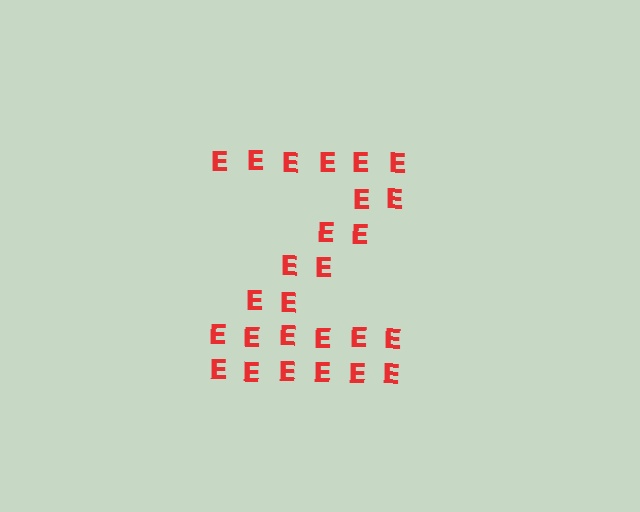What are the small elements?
The small elements are letter E's.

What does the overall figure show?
The overall figure shows the letter Z.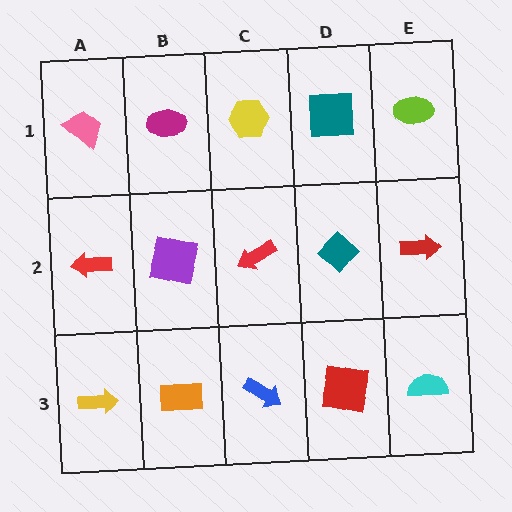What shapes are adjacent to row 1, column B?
A purple square (row 2, column B), a pink trapezoid (row 1, column A), a yellow hexagon (row 1, column C).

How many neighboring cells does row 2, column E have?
3.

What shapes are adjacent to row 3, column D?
A teal diamond (row 2, column D), a blue arrow (row 3, column C), a cyan semicircle (row 3, column E).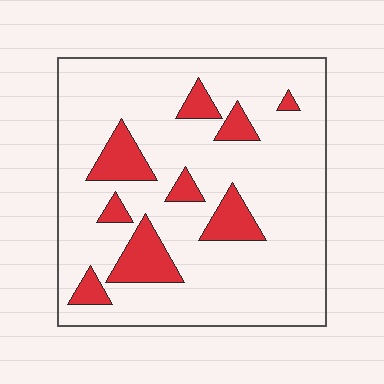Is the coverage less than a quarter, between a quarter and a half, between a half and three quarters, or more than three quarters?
Less than a quarter.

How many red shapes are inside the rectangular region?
9.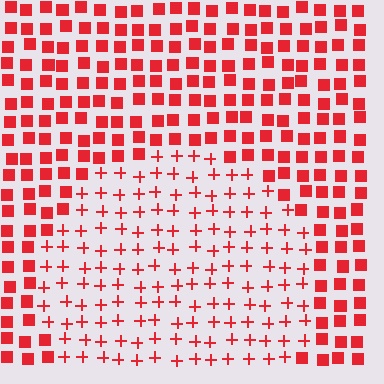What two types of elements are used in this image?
The image uses plus signs inside the circle region and squares outside it.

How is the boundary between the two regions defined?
The boundary is defined by a change in element shape: plus signs inside vs. squares outside. All elements share the same color and spacing.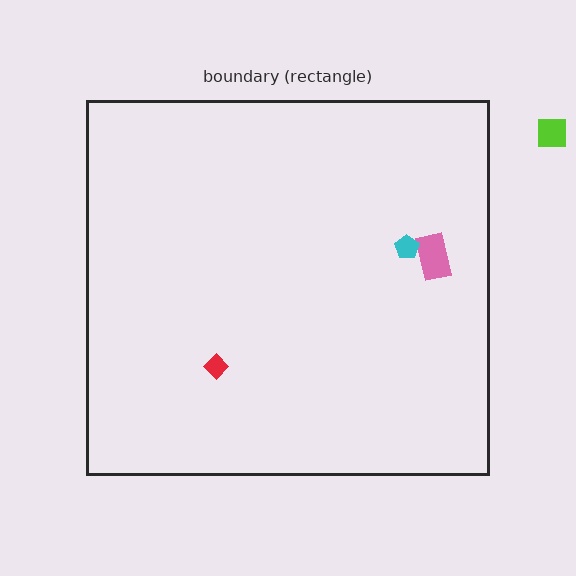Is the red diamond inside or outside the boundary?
Inside.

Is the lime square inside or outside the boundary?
Outside.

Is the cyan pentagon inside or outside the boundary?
Inside.